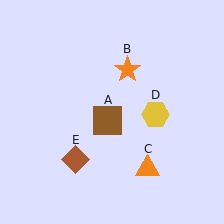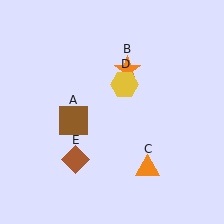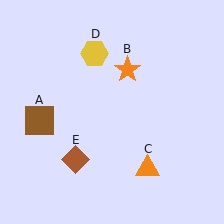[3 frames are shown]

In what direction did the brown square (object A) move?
The brown square (object A) moved left.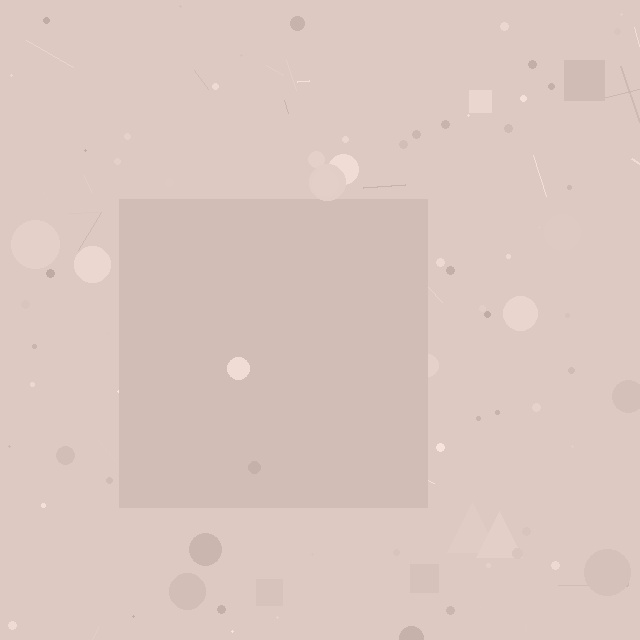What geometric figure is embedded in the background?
A square is embedded in the background.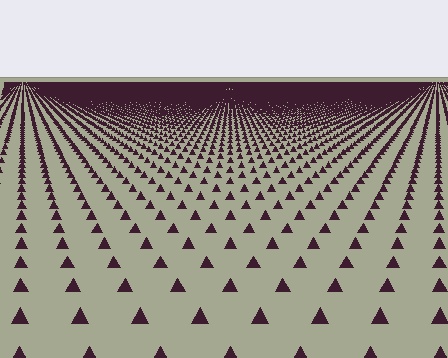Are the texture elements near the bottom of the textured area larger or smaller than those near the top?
Larger. Near the bottom, elements are closer to the viewer and appear at a bigger on-screen size.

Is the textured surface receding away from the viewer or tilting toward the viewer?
The surface is receding away from the viewer. Texture elements get smaller and denser toward the top.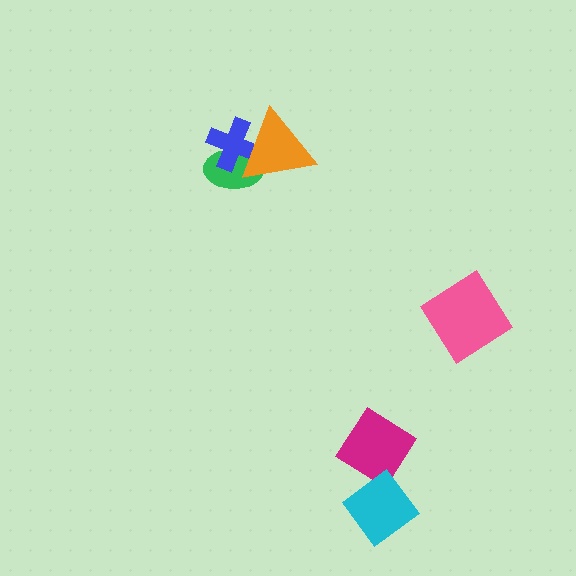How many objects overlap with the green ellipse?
2 objects overlap with the green ellipse.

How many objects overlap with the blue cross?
2 objects overlap with the blue cross.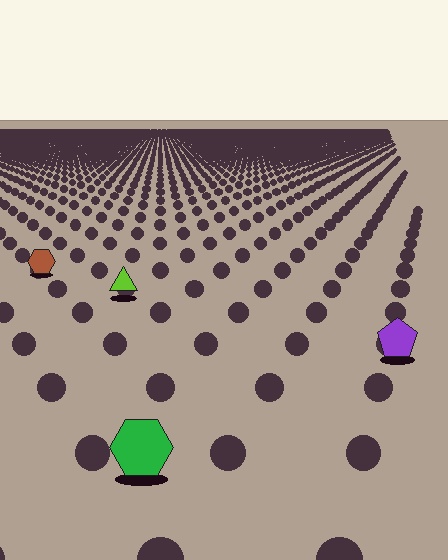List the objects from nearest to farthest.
From nearest to farthest: the green hexagon, the purple pentagon, the lime triangle, the brown hexagon.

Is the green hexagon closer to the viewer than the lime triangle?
Yes. The green hexagon is closer — you can tell from the texture gradient: the ground texture is coarser near it.